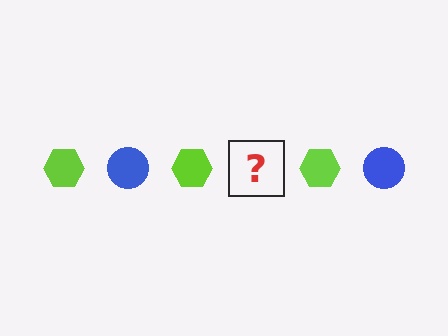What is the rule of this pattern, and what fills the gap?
The rule is that the pattern alternates between lime hexagon and blue circle. The gap should be filled with a blue circle.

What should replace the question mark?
The question mark should be replaced with a blue circle.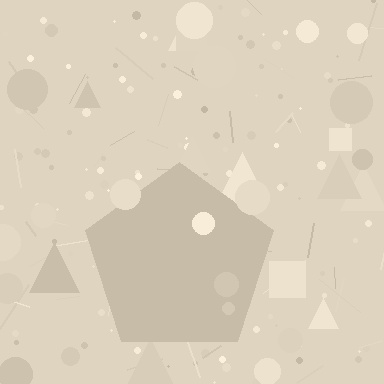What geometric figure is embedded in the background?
A pentagon is embedded in the background.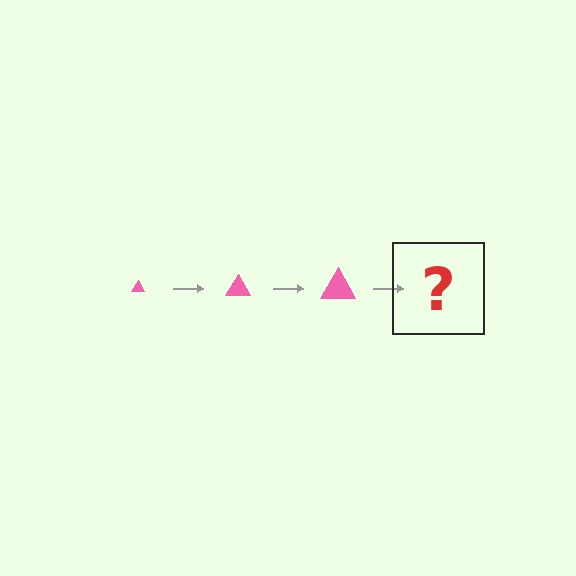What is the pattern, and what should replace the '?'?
The pattern is that the triangle gets progressively larger each step. The '?' should be a pink triangle, larger than the previous one.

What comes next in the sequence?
The next element should be a pink triangle, larger than the previous one.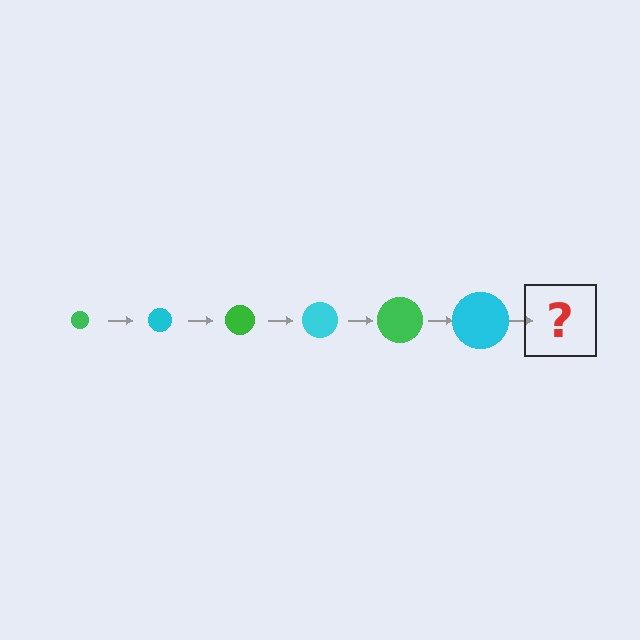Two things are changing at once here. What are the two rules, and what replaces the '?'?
The two rules are that the circle grows larger each step and the color cycles through green and cyan. The '?' should be a green circle, larger than the previous one.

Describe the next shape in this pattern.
It should be a green circle, larger than the previous one.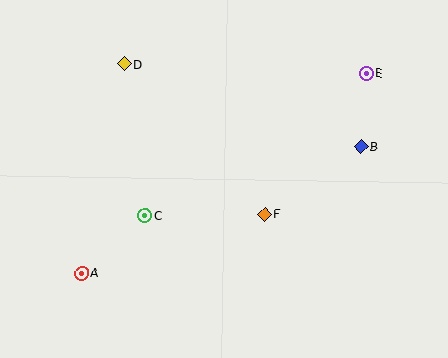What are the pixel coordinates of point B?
Point B is at (361, 147).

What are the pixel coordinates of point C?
Point C is at (145, 216).